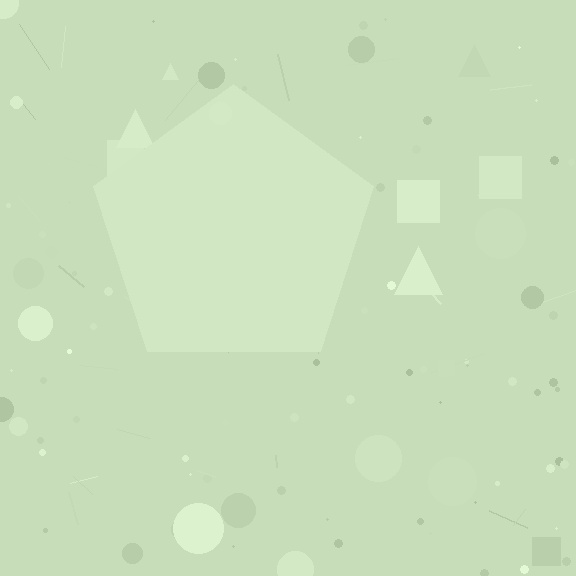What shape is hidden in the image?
A pentagon is hidden in the image.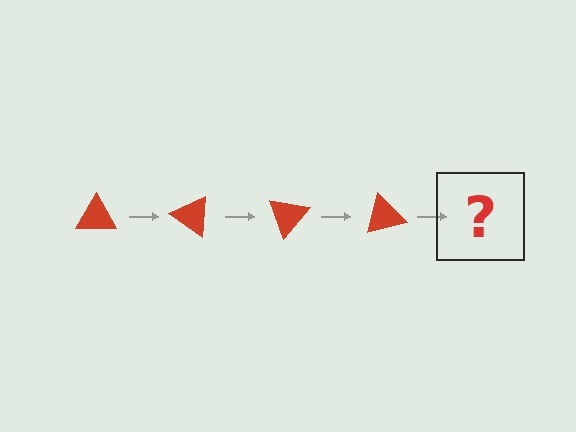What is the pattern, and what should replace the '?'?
The pattern is that the triangle rotates 35 degrees each step. The '?' should be a red triangle rotated 140 degrees.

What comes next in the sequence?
The next element should be a red triangle rotated 140 degrees.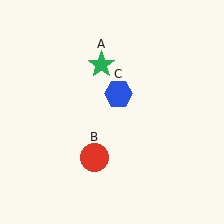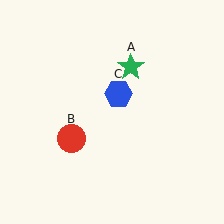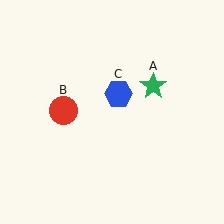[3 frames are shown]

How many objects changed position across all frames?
2 objects changed position: green star (object A), red circle (object B).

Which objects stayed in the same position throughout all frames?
Blue hexagon (object C) remained stationary.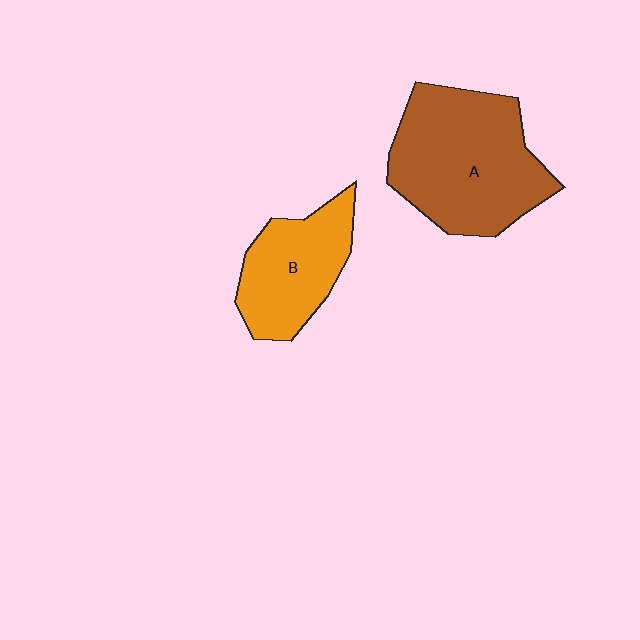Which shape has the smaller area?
Shape B (orange).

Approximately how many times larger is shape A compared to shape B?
Approximately 1.6 times.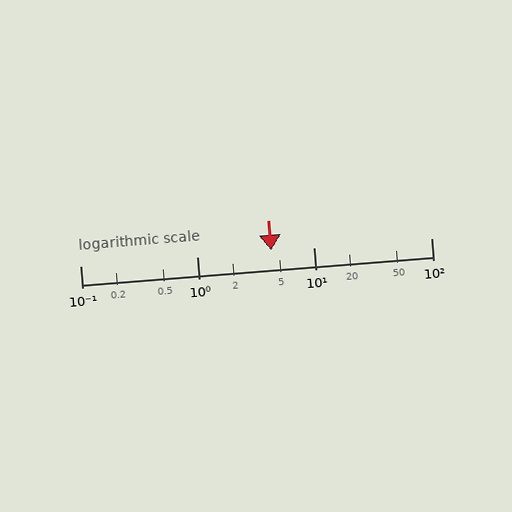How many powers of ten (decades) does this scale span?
The scale spans 3 decades, from 0.1 to 100.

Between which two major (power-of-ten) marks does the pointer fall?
The pointer is between 1 and 10.